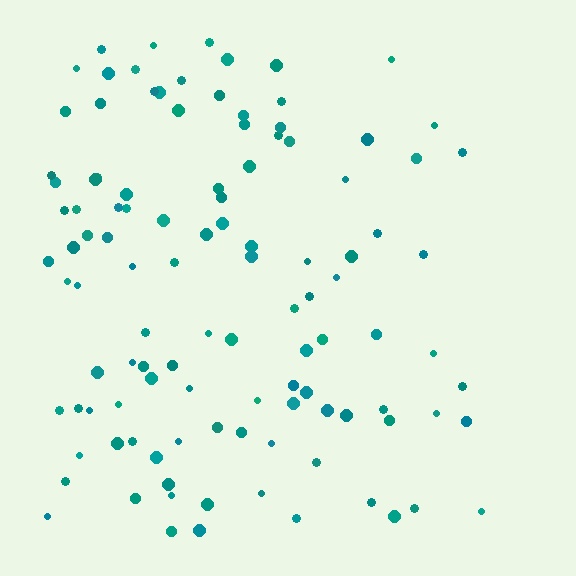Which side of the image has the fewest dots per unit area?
The right.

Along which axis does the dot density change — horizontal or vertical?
Horizontal.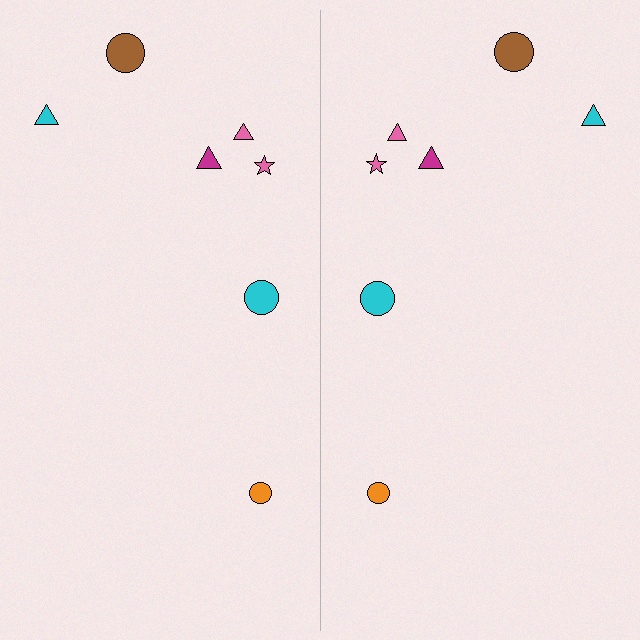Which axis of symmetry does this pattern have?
The pattern has a vertical axis of symmetry running through the center of the image.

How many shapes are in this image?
There are 14 shapes in this image.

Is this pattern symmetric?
Yes, this pattern has bilateral (reflection) symmetry.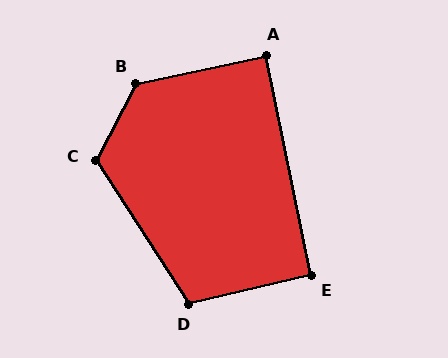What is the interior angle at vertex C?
Approximately 119 degrees (obtuse).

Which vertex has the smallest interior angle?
A, at approximately 90 degrees.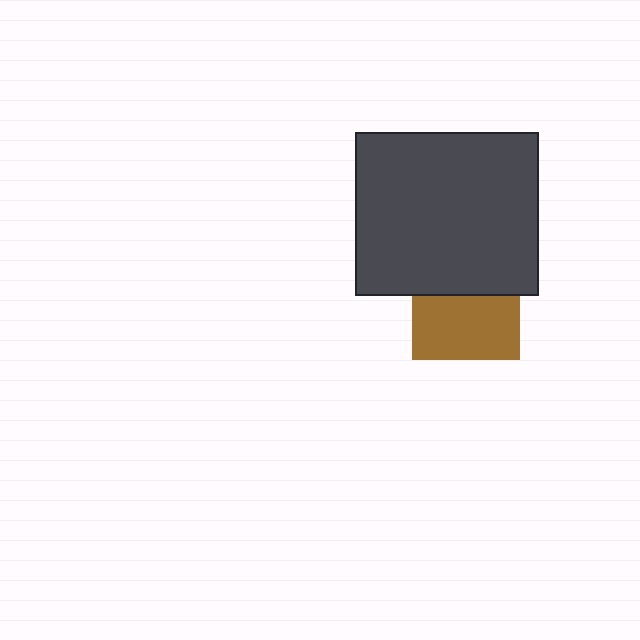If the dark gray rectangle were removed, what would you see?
You would see the complete brown square.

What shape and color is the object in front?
The object in front is a dark gray rectangle.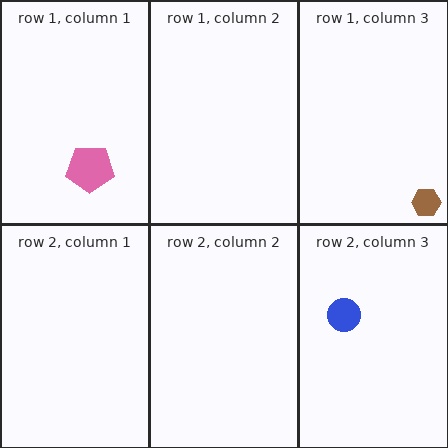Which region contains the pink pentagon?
The row 1, column 1 region.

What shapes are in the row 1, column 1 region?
The pink pentagon.